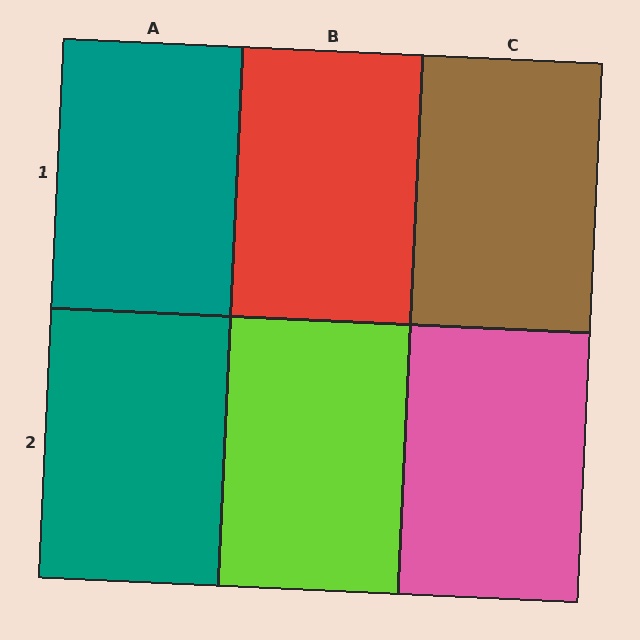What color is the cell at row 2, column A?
Teal.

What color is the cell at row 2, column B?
Lime.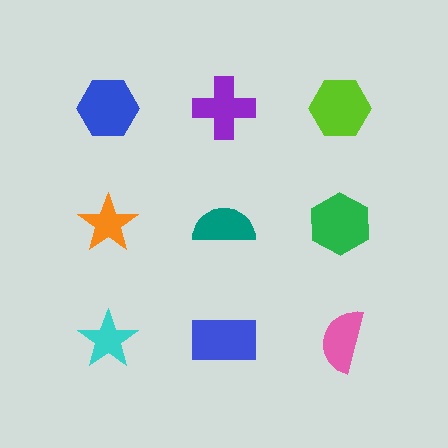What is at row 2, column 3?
A green hexagon.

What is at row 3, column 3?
A pink semicircle.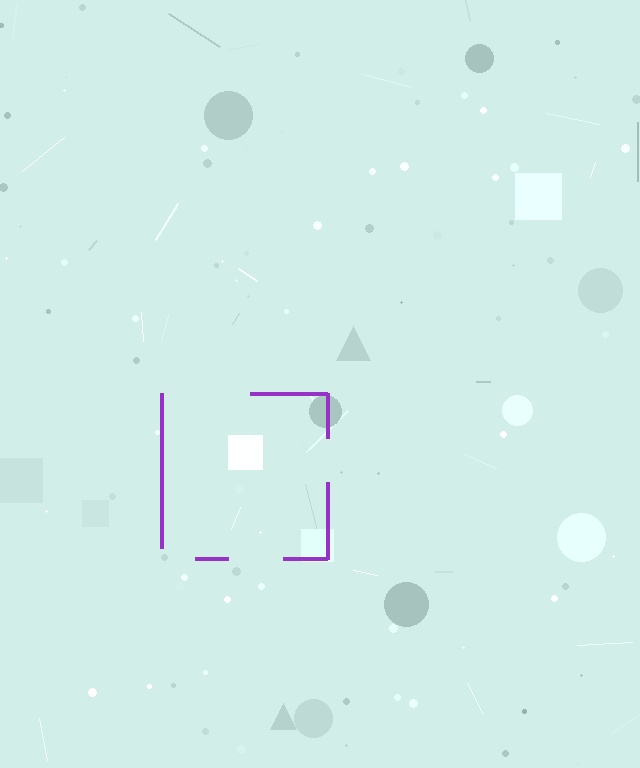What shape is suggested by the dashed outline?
The dashed outline suggests a square.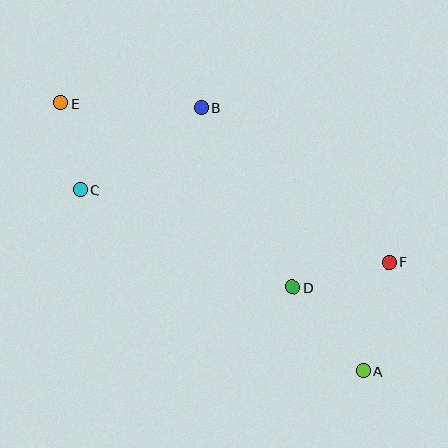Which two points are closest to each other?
Points C and E are closest to each other.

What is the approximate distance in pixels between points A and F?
The distance between A and F is approximately 112 pixels.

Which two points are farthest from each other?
Points A and E are farthest from each other.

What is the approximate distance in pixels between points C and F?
The distance between C and F is approximately 317 pixels.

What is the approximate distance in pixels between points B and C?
The distance between B and C is approximately 146 pixels.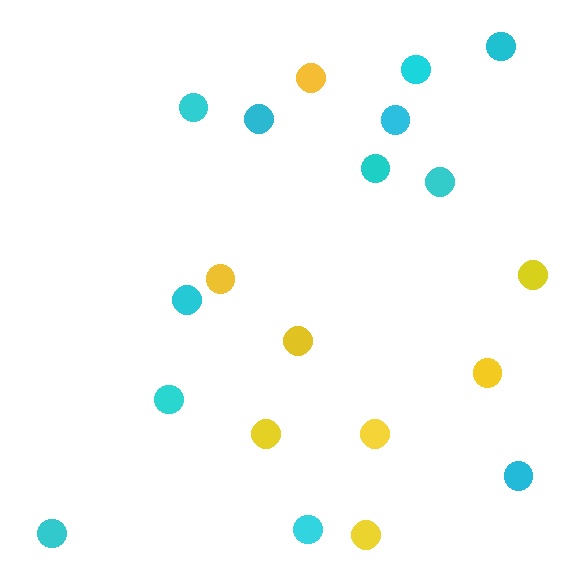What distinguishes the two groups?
There are 2 groups: one group of yellow circles (8) and one group of cyan circles (12).